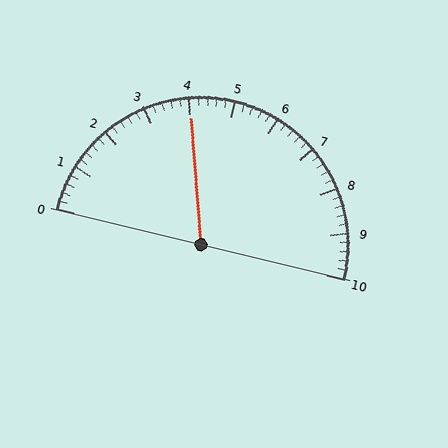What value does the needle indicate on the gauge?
The needle indicates approximately 4.0.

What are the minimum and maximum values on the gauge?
The gauge ranges from 0 to 10.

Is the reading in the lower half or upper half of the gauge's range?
The reading is in the lower half of the range (0 to 10).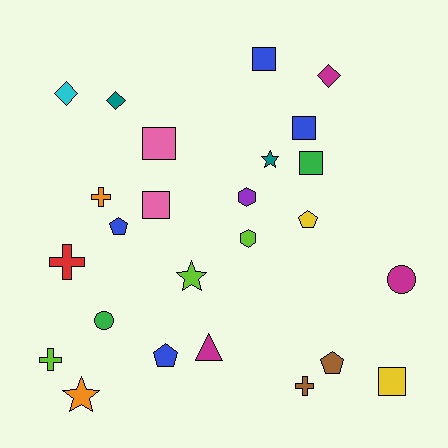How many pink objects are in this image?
There are 2 pink objects.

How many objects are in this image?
There are 25 objects.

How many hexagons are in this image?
There are 2 hexagons.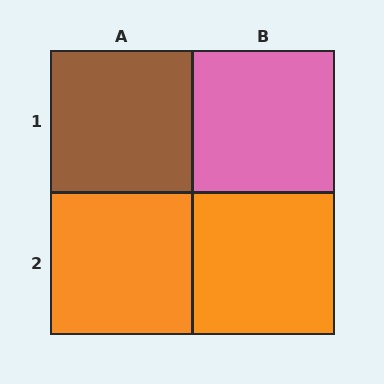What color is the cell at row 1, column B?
Pink.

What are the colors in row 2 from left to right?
Orange, orange.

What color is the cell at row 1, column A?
Brown.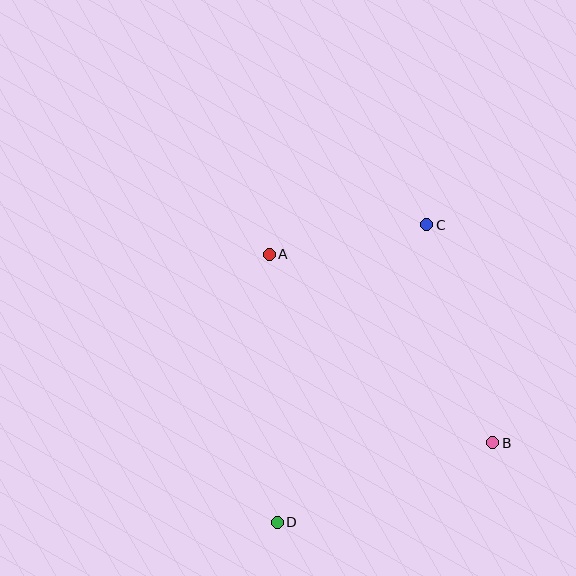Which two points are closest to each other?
Points A and C are closest to each other.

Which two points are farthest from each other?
Points C and D are farthest from each other.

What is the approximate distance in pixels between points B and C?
The distance between B and C is approximately 228 pixels.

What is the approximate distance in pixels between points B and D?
The distance between B and D is approximately 230 pixels.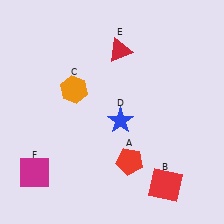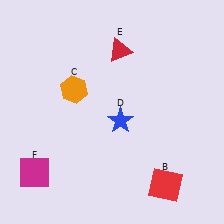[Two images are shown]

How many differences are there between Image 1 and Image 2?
There is 1 difference between the two images.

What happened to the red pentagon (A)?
The red pentagon (A) was removed in Image 2. It was in the bottom-right area of Image 1.